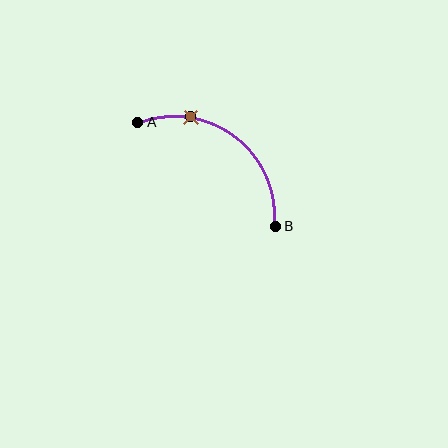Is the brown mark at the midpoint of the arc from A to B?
No. The brown mark lies on the arc but is closer to endpoint A. The arc midpoint would be at the point on the curve equidistant along the arc from both A and B.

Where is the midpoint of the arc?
The arc midpoint is the point on the curve farthest from the straight line joining A and B. It sits above and to the right of that line.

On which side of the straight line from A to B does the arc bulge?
The arc bulges above and to the right of the straight line connecting A and B.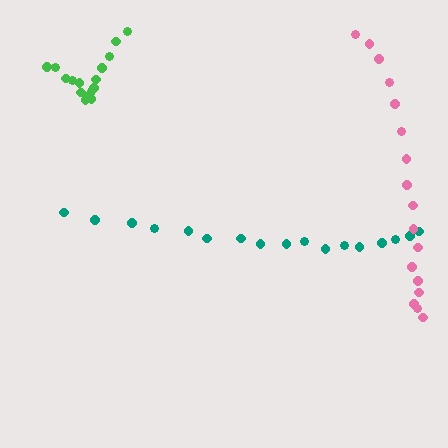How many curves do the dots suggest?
There are 3 distinct paths.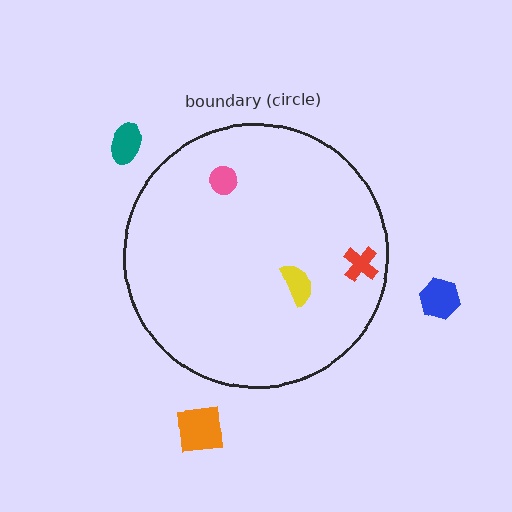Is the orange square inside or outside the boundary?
Outside.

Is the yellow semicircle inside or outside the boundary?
Inside.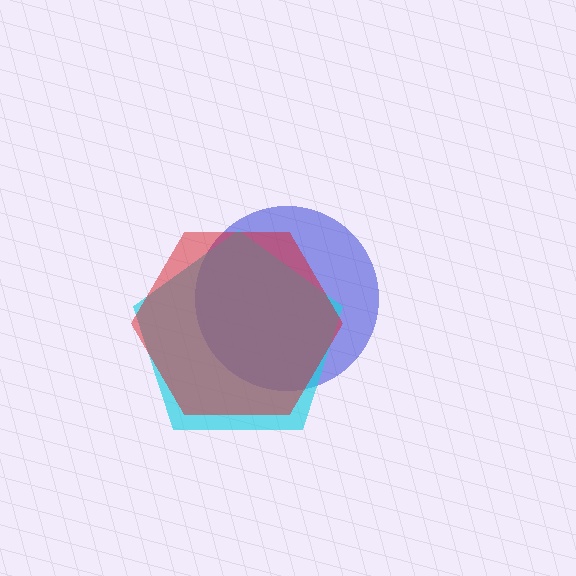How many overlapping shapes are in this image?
There are 3 overlapping shapes in the image.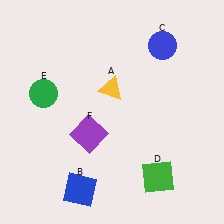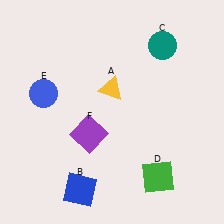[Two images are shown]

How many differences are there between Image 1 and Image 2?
There are 2 differences between the two images.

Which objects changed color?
C changed from blue to teal. E changed from green to blue.